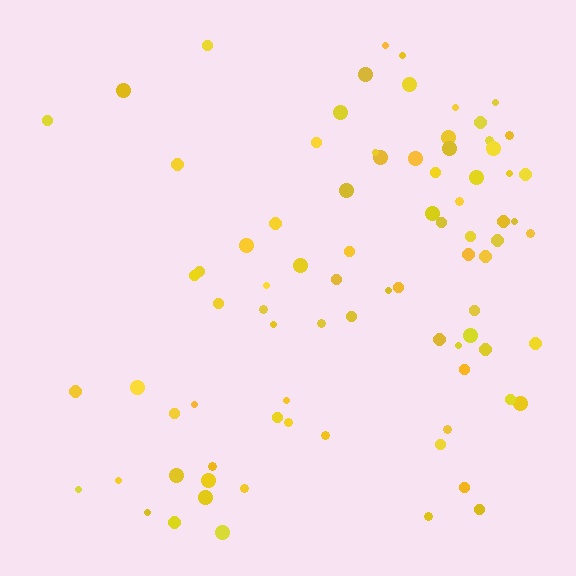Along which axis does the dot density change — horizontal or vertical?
Horizontal.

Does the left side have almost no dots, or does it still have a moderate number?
Still a moderate number, just noticeably fewer than the right.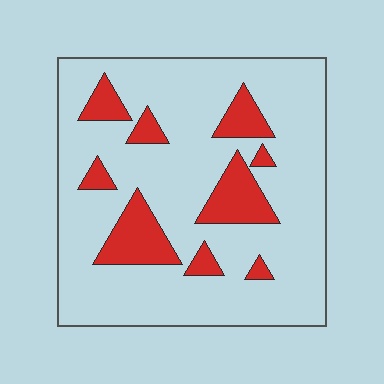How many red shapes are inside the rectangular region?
9.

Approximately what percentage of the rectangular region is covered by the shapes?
Approximately 20%.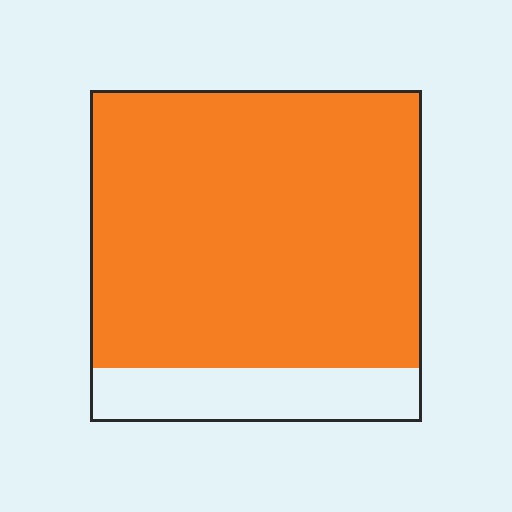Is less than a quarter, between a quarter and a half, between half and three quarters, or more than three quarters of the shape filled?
More than three quarters.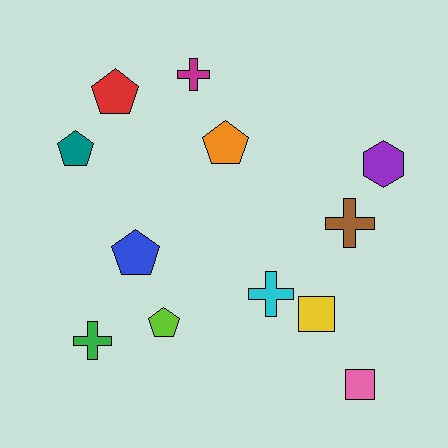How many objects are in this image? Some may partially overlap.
There are 12 objects.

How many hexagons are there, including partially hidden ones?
There is 1 hexagon.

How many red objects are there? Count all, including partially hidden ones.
There is 1 red object.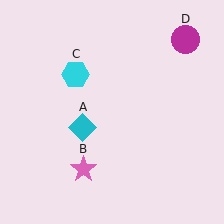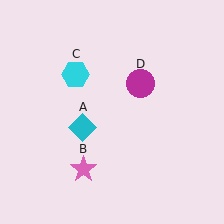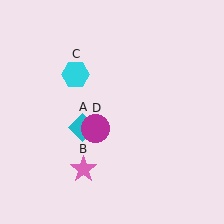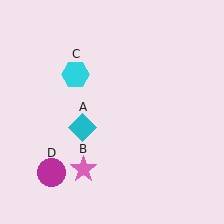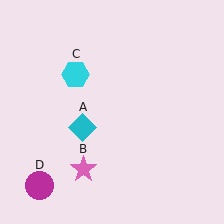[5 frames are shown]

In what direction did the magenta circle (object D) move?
The magenta circle (object D) moved down and to the left.